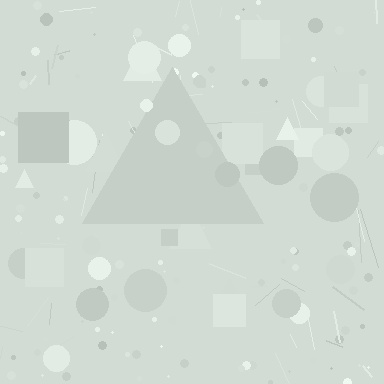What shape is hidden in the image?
A triangle is hidden in the image.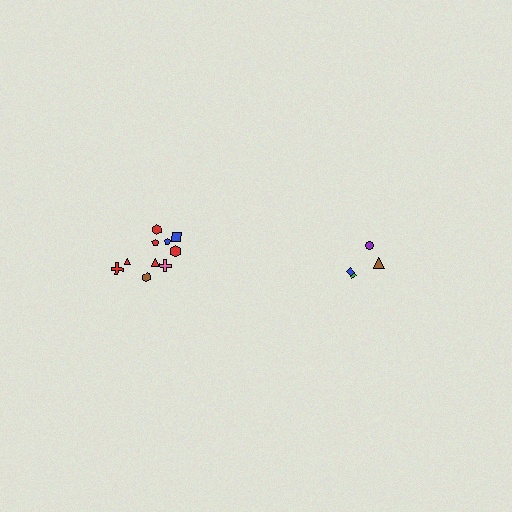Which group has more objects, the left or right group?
The left group.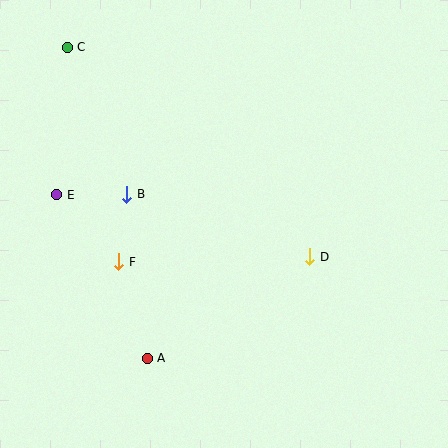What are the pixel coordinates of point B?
Point B is at (127, 194).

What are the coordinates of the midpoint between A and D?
The midpoint between A and D is at (229, 307).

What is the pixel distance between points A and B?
The distance between A and B is 165 pixels.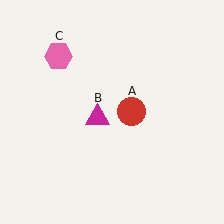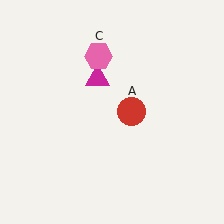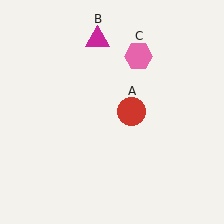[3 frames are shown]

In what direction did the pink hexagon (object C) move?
The pink hexagon (object C) moved right.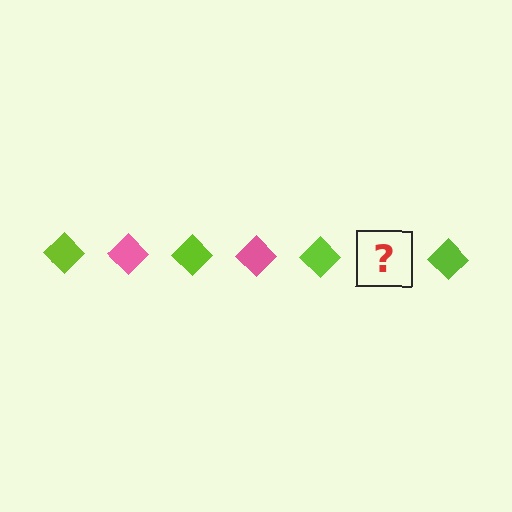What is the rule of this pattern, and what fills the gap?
The rule is that the pattern cycles through lime, pink diamonds. The gap should be filled with a pink diamond.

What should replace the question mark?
The question mark should be replaced with a pink diamond.